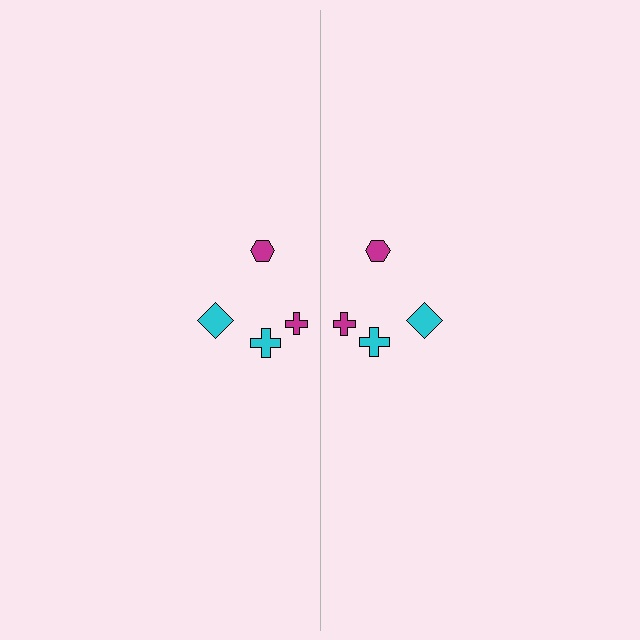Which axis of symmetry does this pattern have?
The pattern has a vertical axis of symmetry running through the center of the image.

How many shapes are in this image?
There are 8 shapes in this image.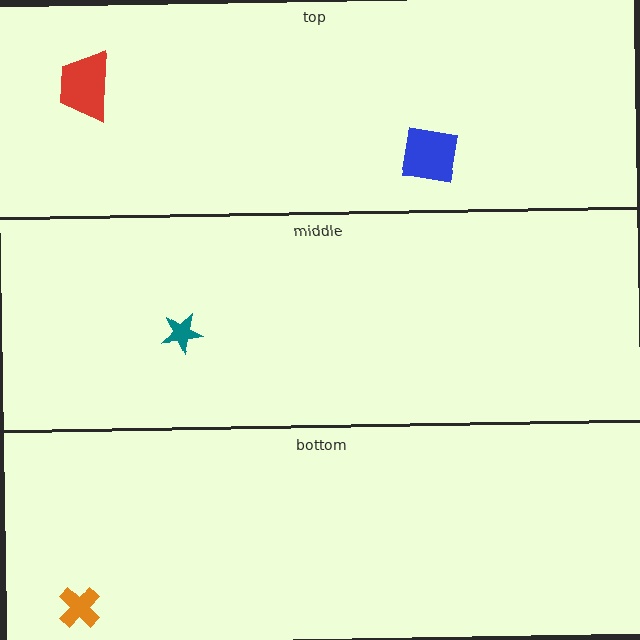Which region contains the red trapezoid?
The top region.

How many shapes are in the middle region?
1.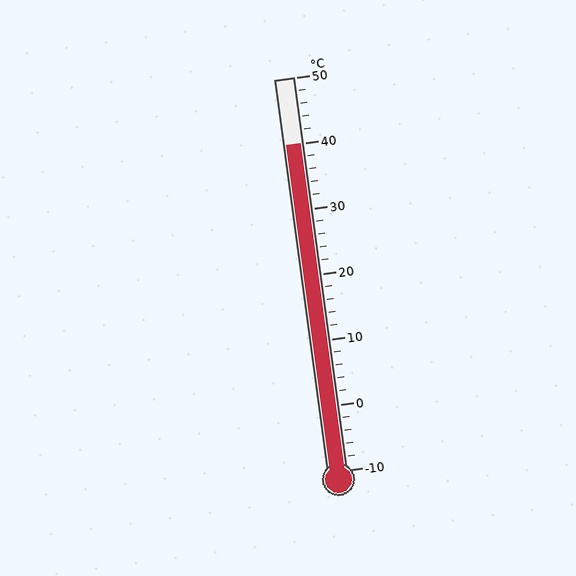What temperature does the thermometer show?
The thermometer shows approximately 40°C.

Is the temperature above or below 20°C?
The temperature is above 20°C.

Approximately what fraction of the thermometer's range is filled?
The thermometer is filled to approximately 85% of its range.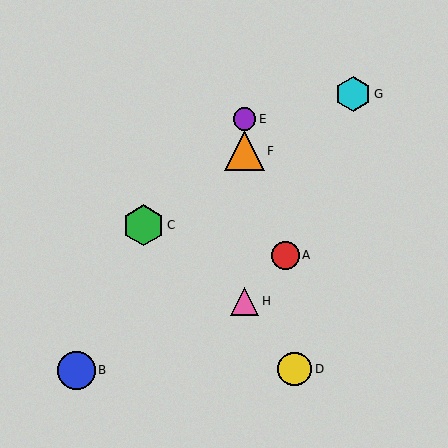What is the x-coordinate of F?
Object F is at x≈245.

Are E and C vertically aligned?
No, E is at x≈245 and C is at x≈143.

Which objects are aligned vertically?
Objects E, F, H are aligned vertically.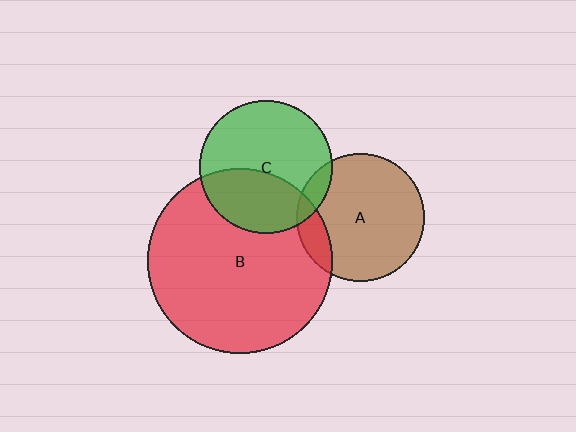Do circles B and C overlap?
Yes.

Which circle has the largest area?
Circle B (red).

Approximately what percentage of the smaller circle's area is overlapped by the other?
Approximately 40%.